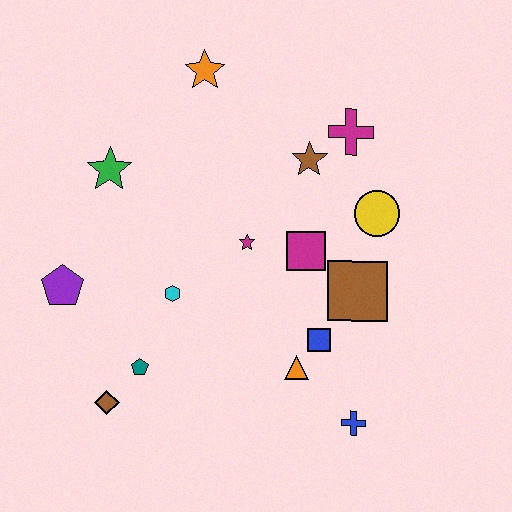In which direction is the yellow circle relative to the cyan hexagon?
The yellow circle is to the right of the cyan hexagon.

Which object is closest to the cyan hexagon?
The teal pentagon is closest to the cyan hexagon.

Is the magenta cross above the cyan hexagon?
Yes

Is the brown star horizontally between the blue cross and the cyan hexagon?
Yes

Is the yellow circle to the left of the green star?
No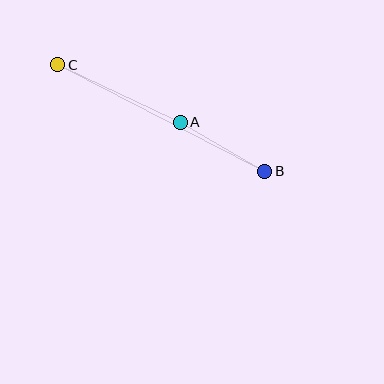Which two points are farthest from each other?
Points B and C are farthest from each other.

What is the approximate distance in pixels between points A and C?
The distance between A and C is approximately 136 pixels.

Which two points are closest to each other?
Points A and B are closest to each other.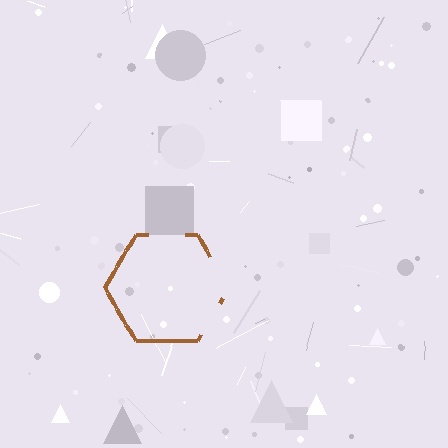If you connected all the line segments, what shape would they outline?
They would outline a hexagon.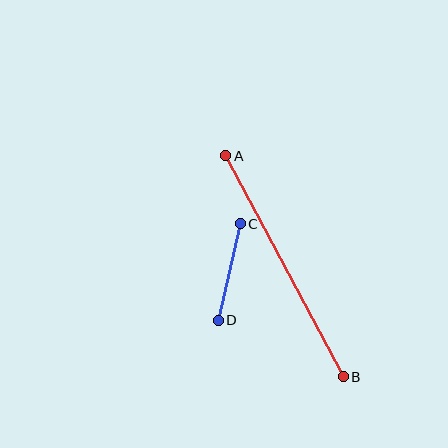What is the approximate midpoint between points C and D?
The midpoint is at approximately (229, 272) pixels.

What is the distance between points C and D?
The distance is approximately 99 pixels.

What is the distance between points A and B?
The distance is approximately 250 pixels.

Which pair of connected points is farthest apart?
Points A and B are farthest apart.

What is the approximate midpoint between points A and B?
The midpoint is at approximately (285, 266) pixels.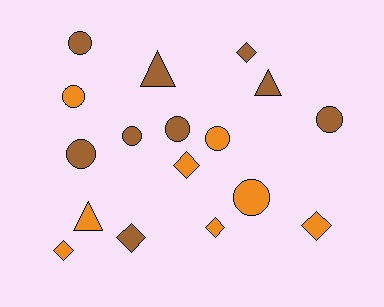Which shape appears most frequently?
Circle, with 8 objects.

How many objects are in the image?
There are 17 objects.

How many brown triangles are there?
There are 2 brown triangles.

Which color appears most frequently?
Brown, with 9 objects.